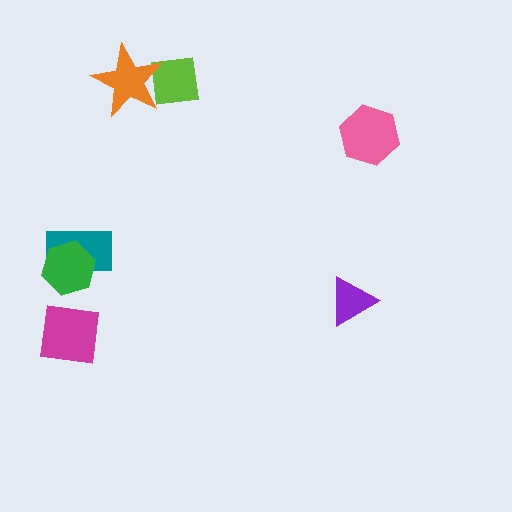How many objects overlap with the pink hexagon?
0 objects overlap with the pink hexagon.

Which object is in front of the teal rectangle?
The green hexagon is in front of the teal rectangle.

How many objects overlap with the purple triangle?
0 objects overlap with the purple triangle.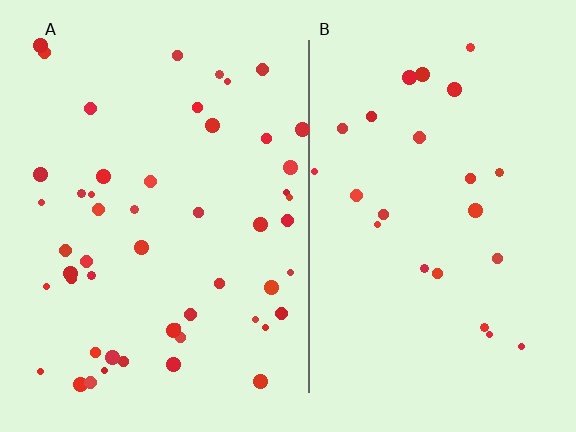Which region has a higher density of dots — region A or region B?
A (the left).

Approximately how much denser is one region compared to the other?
Approximately 2.2× — region A over region B.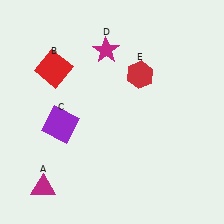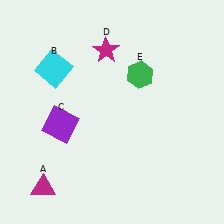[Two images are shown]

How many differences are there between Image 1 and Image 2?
There are 2 differences between the two images.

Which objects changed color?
B changed from red to cyan. E changed from red to green.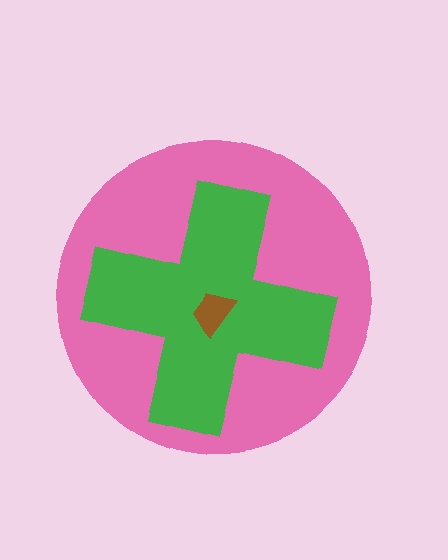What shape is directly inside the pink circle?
The green cross.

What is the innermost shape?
The brown trapezoid.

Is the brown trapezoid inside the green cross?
Yes.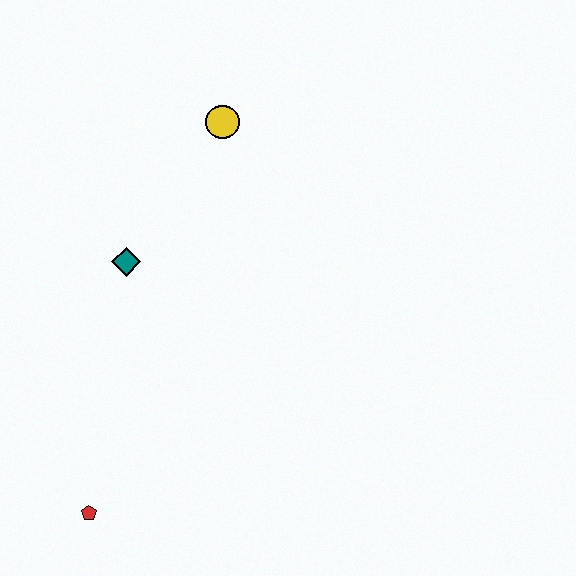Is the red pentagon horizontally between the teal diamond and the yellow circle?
No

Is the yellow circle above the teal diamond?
Yes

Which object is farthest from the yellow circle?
The red pentagon is farthest from the yellow circle.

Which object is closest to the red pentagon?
The teal diamond is closest to the red pentagon.